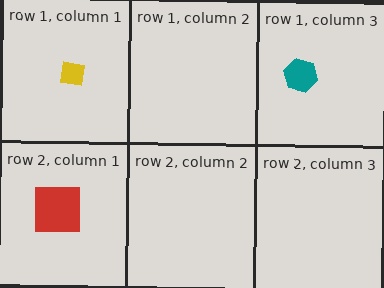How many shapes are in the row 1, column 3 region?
1.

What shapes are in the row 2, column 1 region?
The red square.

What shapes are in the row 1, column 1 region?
The yellow square.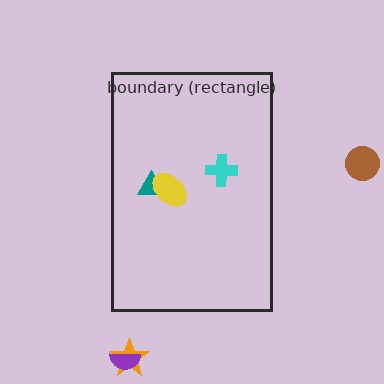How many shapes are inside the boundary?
3 inside, 3 outside.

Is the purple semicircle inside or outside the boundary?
Outside.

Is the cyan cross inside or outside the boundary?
Inside.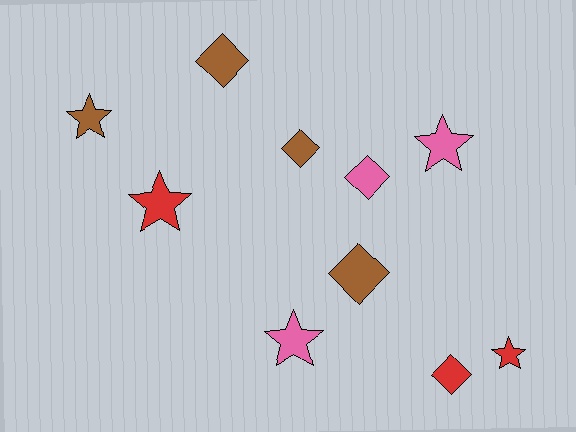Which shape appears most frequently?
Star, with 5 objects.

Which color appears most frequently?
Brown, with 4 objects.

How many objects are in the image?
There are 10 objects.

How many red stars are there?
There are 2 red stars.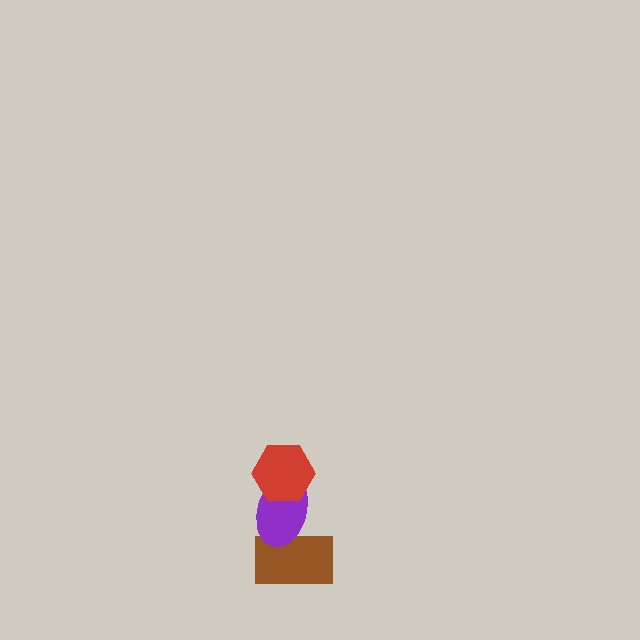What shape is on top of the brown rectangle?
The purple ellipse is on top of the brown rectangle.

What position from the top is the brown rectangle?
The brown rectangle is 3rd from the top.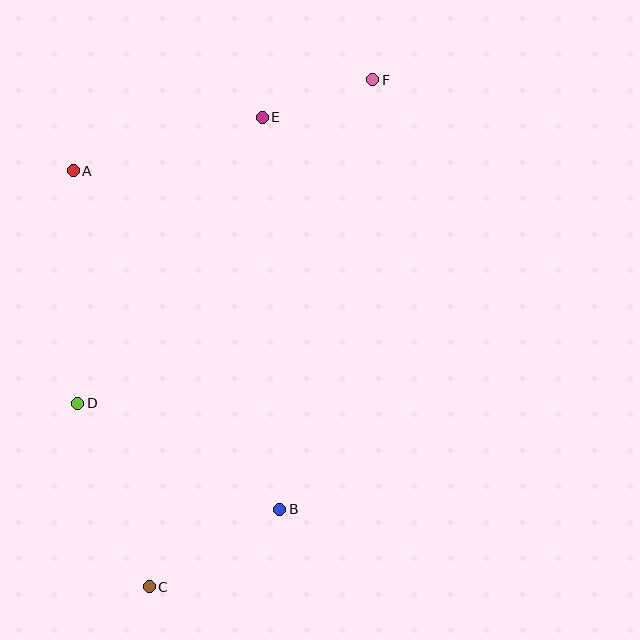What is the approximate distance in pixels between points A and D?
The distance between A and D is approximately 232 pixels.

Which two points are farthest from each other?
Points C and F are farthest from each other.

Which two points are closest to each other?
Points E and F are closest to each other.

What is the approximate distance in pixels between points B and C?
The distance between B and C is approximately 152 pixels.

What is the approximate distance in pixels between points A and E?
The distance between A and E is approximately 197 pixels.